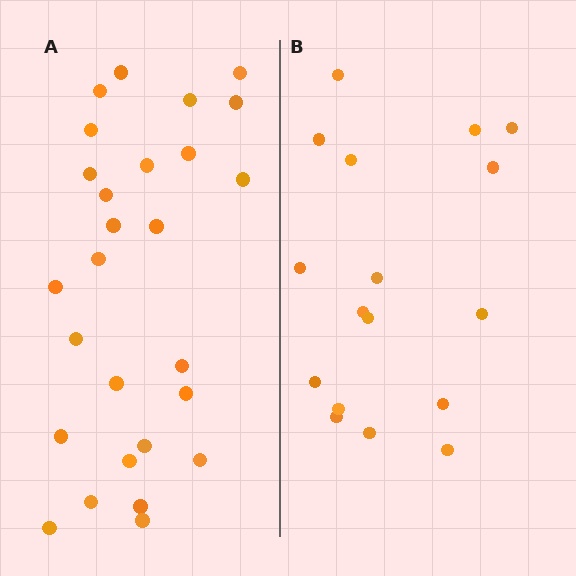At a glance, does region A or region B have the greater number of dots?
Region A (the left region) has more dots.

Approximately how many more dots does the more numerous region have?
Region A has roughly 10 or so more dots than region B.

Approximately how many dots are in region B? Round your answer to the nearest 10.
About 20 dots. (The exact count is 17, which rounds to 20.)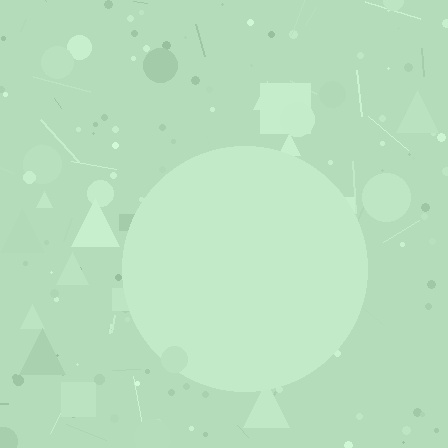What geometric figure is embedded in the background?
A circle is embedded in the background.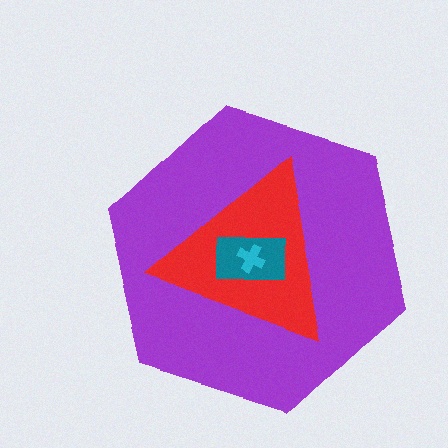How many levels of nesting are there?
4.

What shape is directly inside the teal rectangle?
The cyan cross.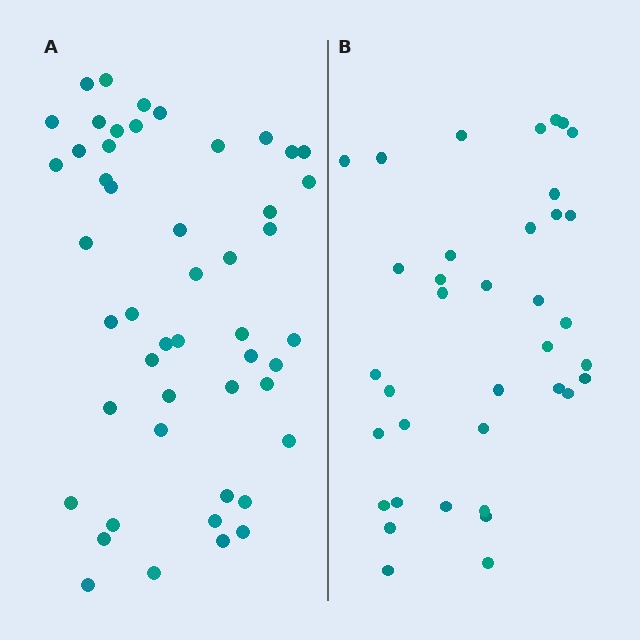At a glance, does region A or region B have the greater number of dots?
Region A (the left region) has more dots.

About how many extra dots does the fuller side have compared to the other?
Region A has roughly 12 or so more dots than region B.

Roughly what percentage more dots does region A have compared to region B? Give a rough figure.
About 30% more.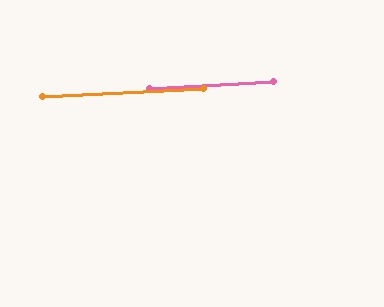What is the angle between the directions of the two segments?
Approximately 0 degrees.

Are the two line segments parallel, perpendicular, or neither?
Parallel — their directions differ by only 0.3°.